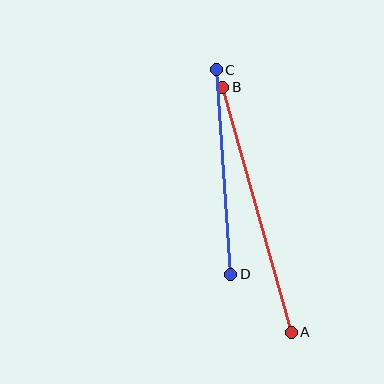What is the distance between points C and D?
The distance is approximately 205 pixels.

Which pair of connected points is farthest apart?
Points A and B are farthest apart.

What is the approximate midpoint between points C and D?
The midpoint is at approximately (224, 172) pixels.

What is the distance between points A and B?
The distance is approximately 255 pixels.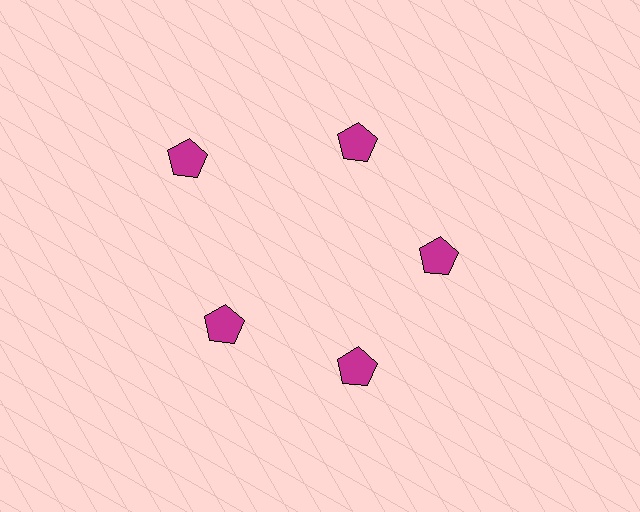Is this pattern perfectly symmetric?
No. The 5 magenta pentagons are arranged in a ring, but one element near the 10 o'clock position is pushed outward from the center, breaking the 5-fold rotational symmetry.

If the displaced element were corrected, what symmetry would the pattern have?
It would have 5-fold rotational symmetry — the pattern would map onto itself every 72 degrees.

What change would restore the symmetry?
The symmetry would be restored by moving it inward, back onto the ring so that all 5 pentagons sit at equal angles and equal distance from the center.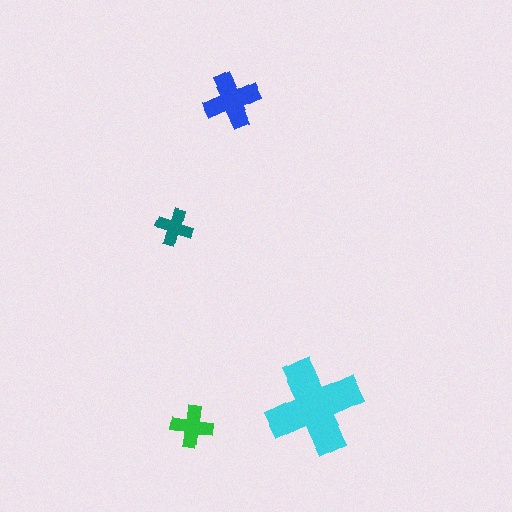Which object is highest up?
The blue cross is topmost.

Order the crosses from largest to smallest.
the cyan one, the blue one, the green one, the teal one.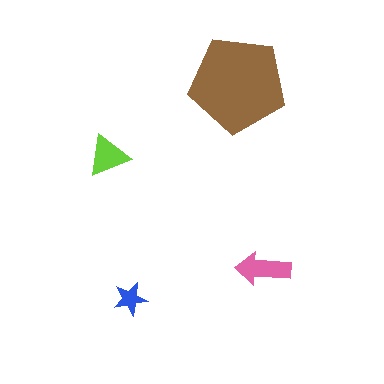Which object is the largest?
The brown pentagon.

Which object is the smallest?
The blue star.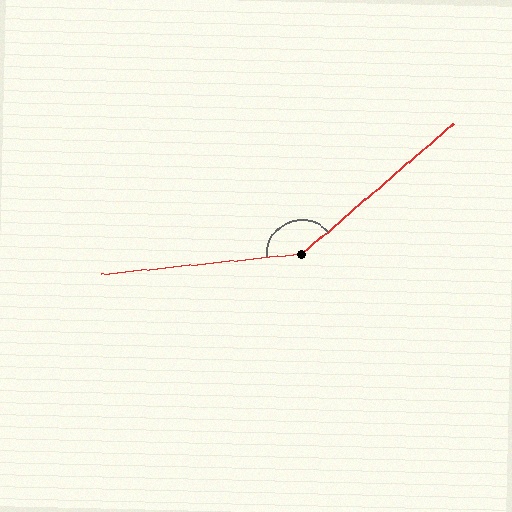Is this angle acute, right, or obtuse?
It is obtuse.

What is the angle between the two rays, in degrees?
Approximately 145 degrees.